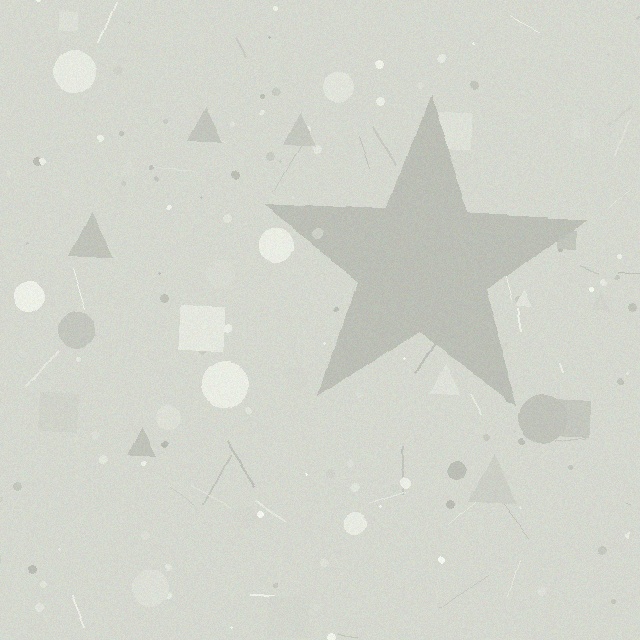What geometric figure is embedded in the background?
A star is embedded in the background.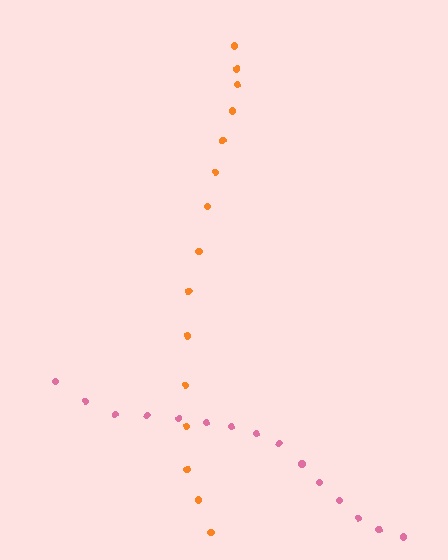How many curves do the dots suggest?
There are 2 distinct paths.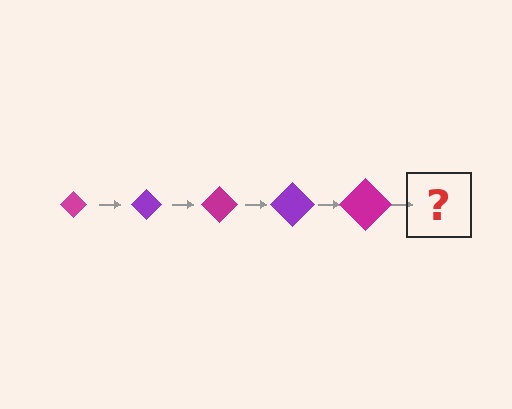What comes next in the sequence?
The next element should be a purple diamond, larger than the previous one.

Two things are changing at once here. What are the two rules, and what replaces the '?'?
The two rules are that the diamond grows larger each step and the color cycles through magenta and purple. The '?' should be a purple diamond, larger than the previous one.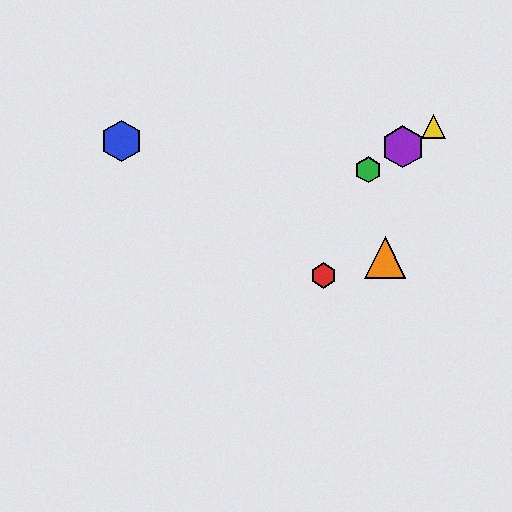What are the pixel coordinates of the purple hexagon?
The purple hexagon is at (403, 147).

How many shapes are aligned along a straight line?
3 shapes (the green hexagon, the yellow triangle, the purple hexagon) are aligned along a straight line.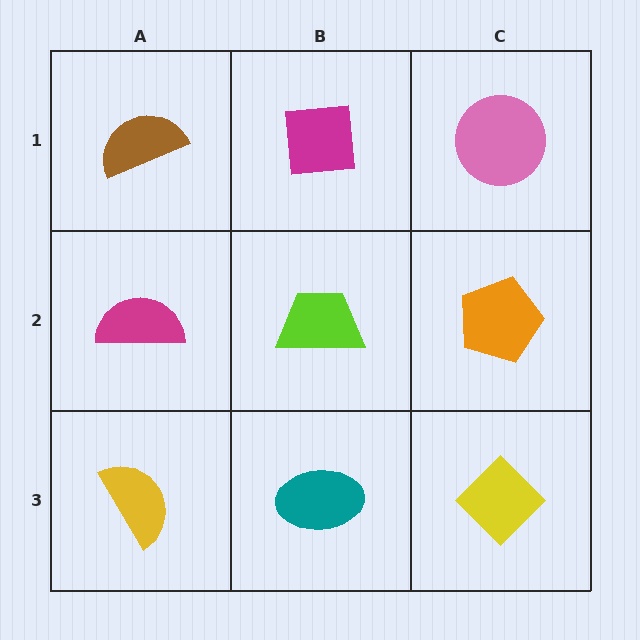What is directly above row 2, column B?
A magenta square.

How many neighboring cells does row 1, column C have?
2.